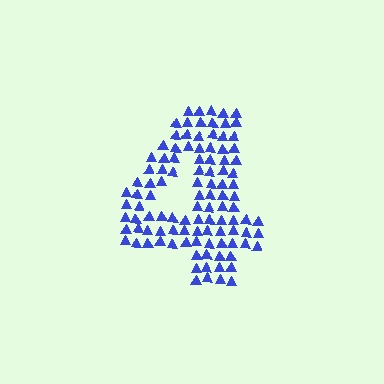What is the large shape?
The large shape is the digit 4.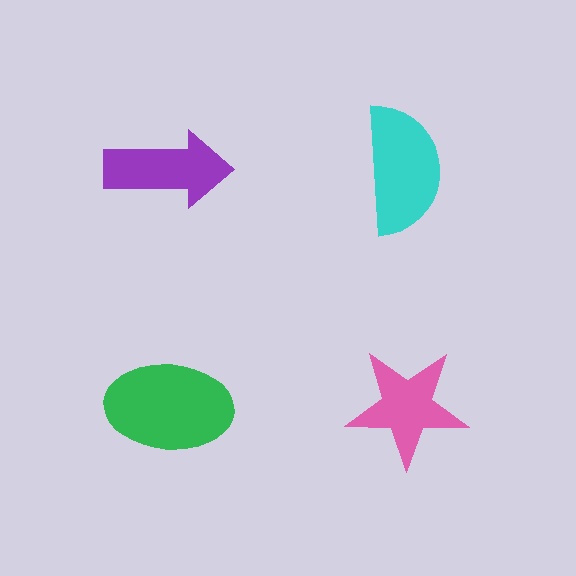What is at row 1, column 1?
A purple arrow.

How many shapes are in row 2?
2 shapes.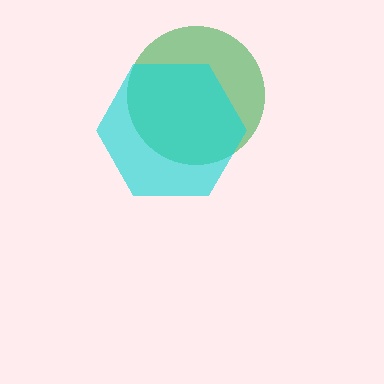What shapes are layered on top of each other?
The layered shapes are: a green circle, a cyan hexagon.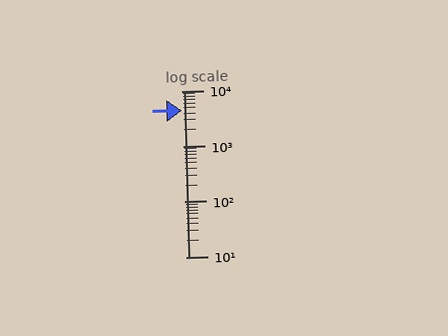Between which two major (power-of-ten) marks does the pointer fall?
The pointer is between 1000 and 10000.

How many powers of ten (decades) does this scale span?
The scale spans 3 decades, from 10 to 10000.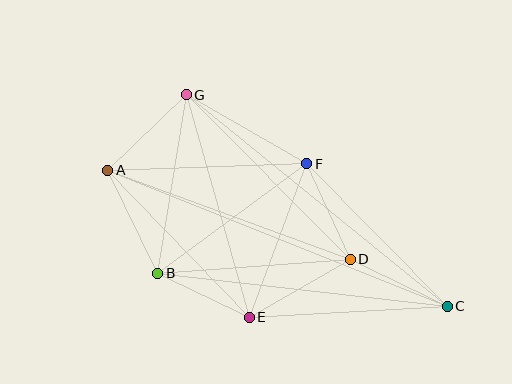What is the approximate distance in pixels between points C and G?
The distance between C and G is approximately 336 pixels.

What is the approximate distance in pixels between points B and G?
The distance between B and G is approximately 181 pixels.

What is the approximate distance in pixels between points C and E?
The distance between C and E is approximately 198 pixels.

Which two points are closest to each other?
Points B and E are closest to each other.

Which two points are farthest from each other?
Points A and C are farthest from each other.